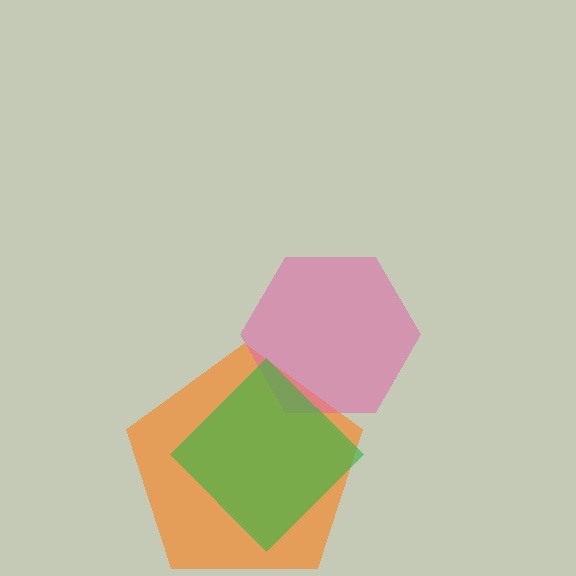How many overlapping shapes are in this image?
There are 3 overlapping shapes in the image.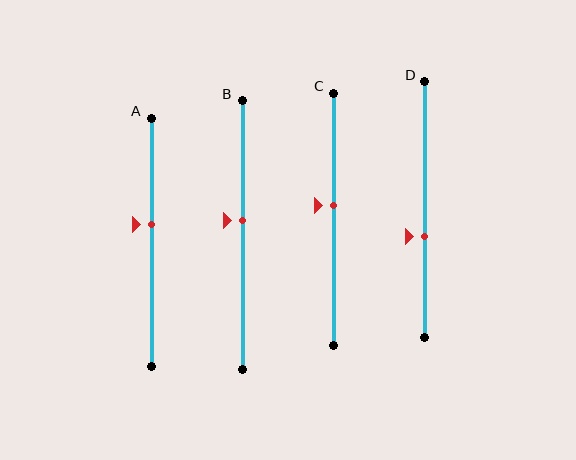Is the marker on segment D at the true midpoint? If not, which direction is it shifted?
No, the marker on segment D is shifted downward by about 10% of the segment length.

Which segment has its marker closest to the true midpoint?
Segment B has its marker closest to the true midpoint.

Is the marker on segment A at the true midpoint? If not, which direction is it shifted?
No, the marker on segment A is shifted upward by about 7% of the segment length.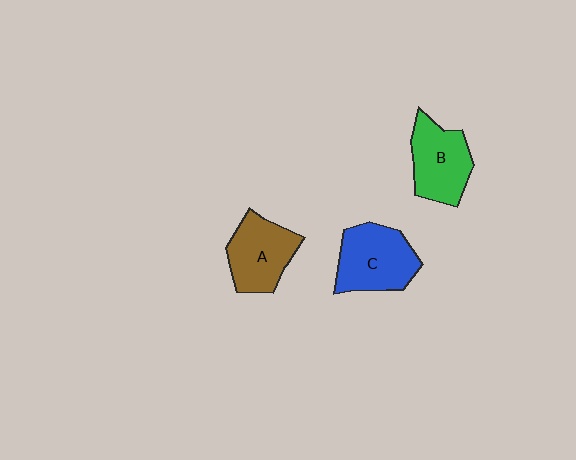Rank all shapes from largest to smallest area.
From largest to smallest: C (blue), B (green), A (brown).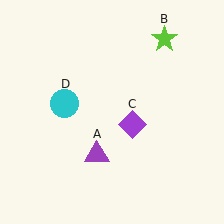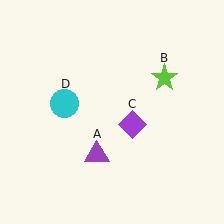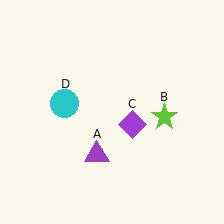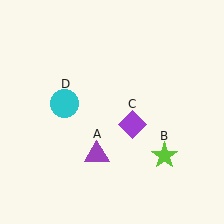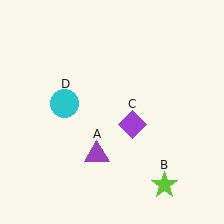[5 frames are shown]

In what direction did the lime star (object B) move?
The lime star (object B) moved down.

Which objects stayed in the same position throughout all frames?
Purple triangle (object A) and purple diamond (object C) and cyan circle (object D) remained stationary.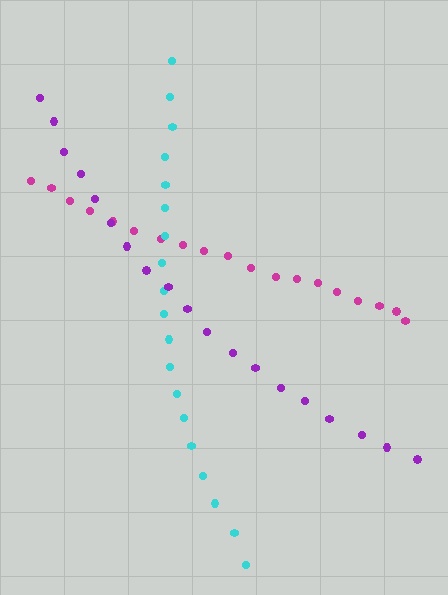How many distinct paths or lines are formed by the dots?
There are 3 distinct paths.